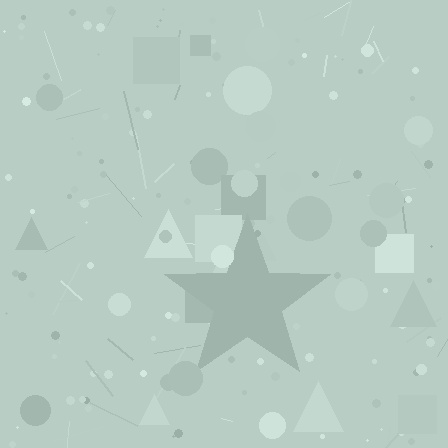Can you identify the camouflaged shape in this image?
The camouflaged shape is a star.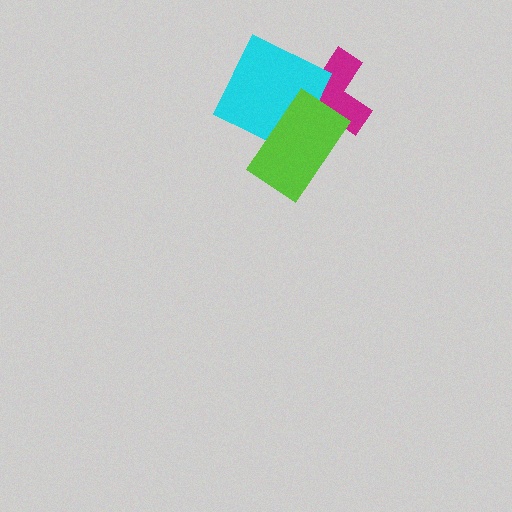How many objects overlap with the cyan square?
2 objects overlap with the cyan square.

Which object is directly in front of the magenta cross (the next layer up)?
The cyan square is directly in front of the magenta cross.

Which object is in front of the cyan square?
The lime rectangle is in front of the cyan square.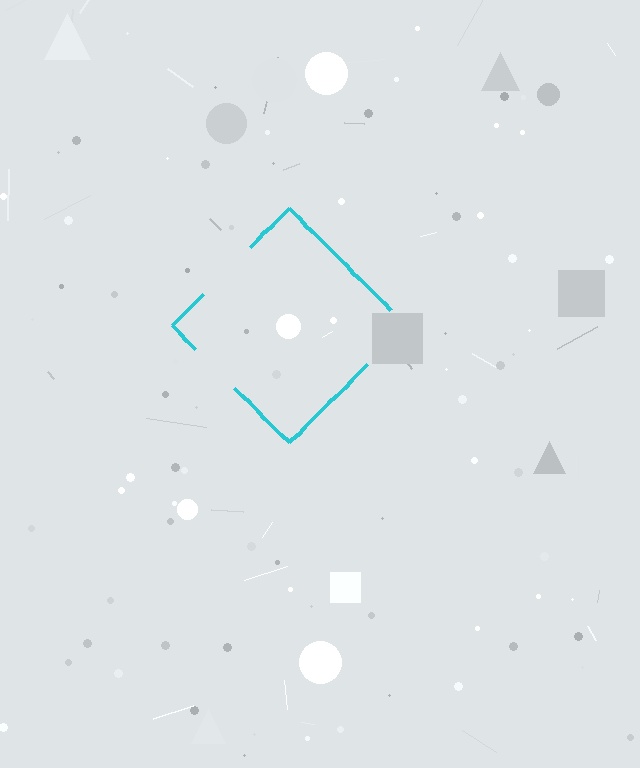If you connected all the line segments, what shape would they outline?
They would outline a diamond.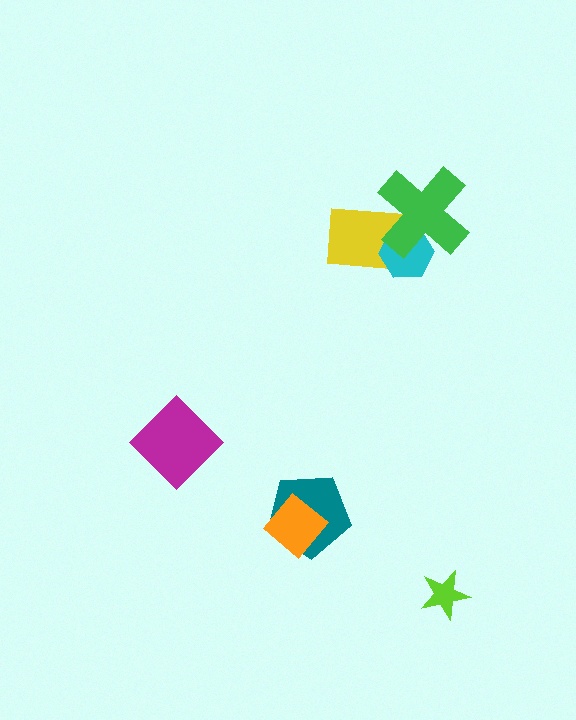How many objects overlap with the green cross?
2 objects overlap with the green cross.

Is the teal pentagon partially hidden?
Yes, it is partially covered by another shape.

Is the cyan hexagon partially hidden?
Yes, it is partially covered by another shape.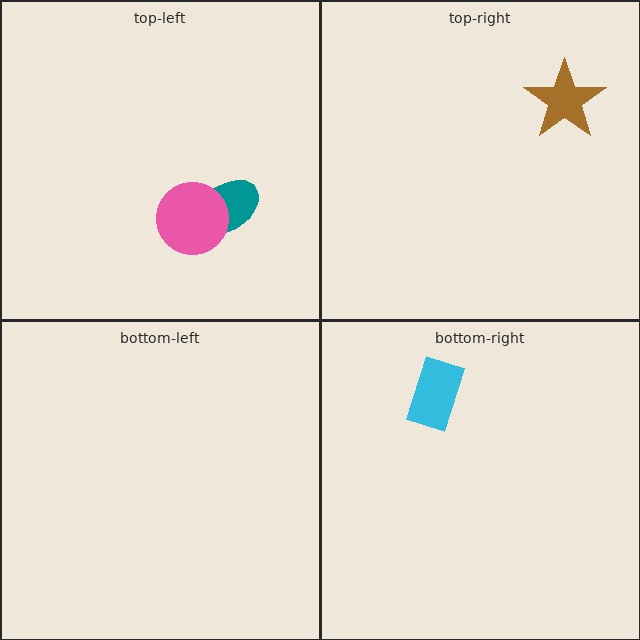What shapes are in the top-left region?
The teal ellipse, the pink circle.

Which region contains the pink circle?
The top-left region.